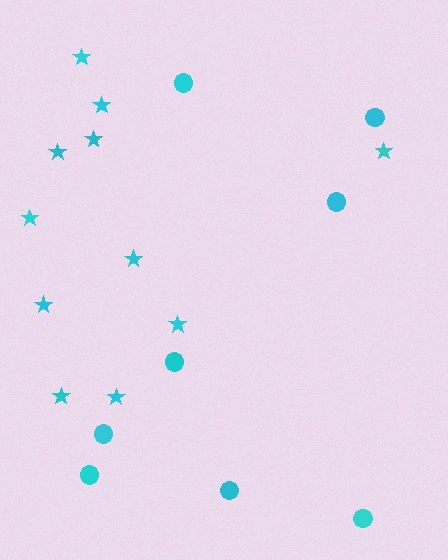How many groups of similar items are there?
There are 2 groups: one group of circles (8) and one group of stars (11).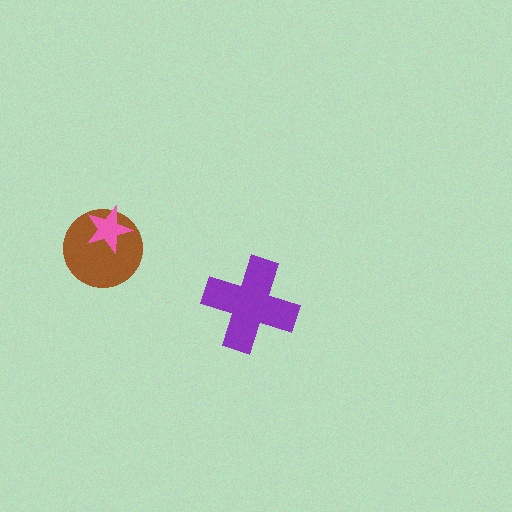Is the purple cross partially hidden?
No, no other shape covers it.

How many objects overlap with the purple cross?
0 objects overlap with the purple cross.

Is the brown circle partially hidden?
Yes, it is partially covered by another shape.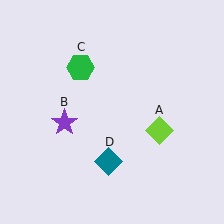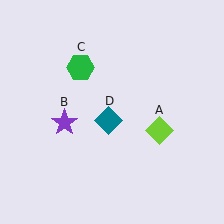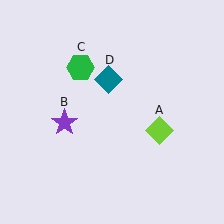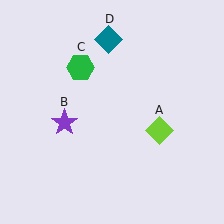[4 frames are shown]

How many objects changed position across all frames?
1 object changed position: teal diamond (object D).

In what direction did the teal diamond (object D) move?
The teal diamond (object D) moved up.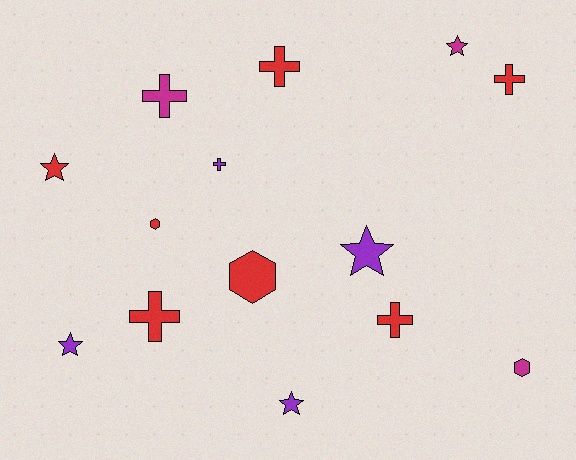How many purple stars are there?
There are 3 purple stars.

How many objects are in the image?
There are 14 objects.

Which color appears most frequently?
Red, with 7 objects.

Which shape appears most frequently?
Cross, with 6 objects.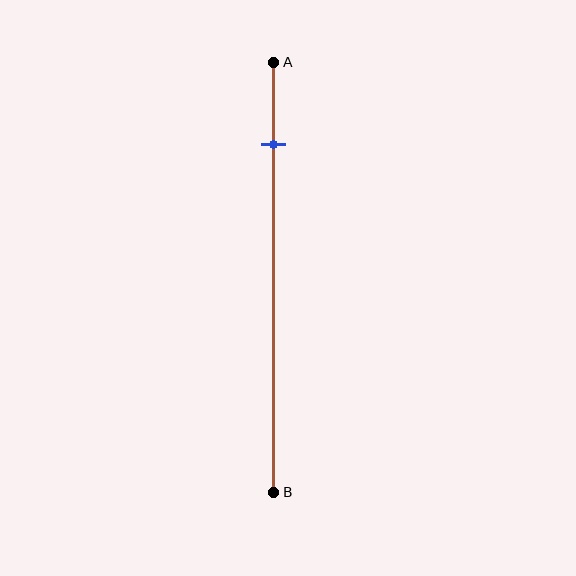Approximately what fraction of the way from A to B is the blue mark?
The blue mark is approximately 20% of the way from A to B.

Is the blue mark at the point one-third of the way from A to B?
No, the mark is at about 20% from A, not at the 33% one-third point.